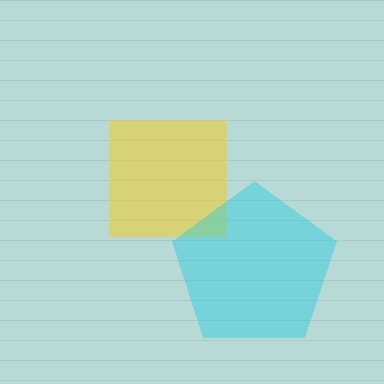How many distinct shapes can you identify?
There are 2 distinct shapes: a yellow square, a cyan pentagon.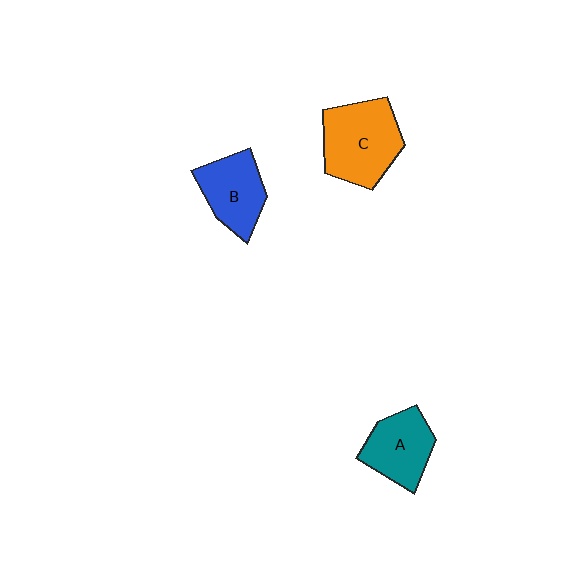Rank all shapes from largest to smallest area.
From largest to smallest: C (orange), B (blue), A (teal).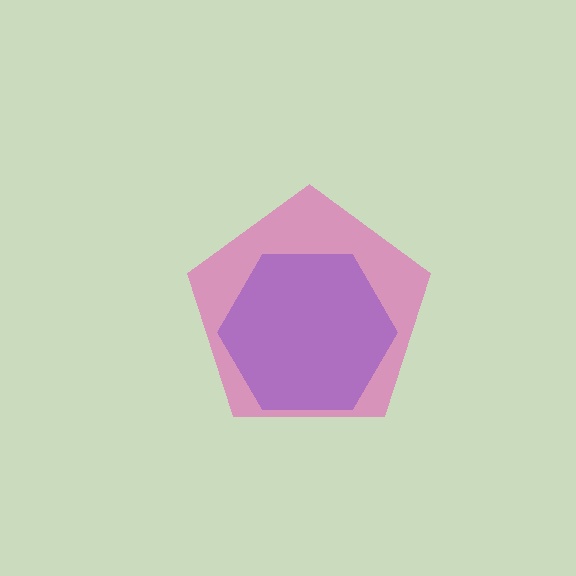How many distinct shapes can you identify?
There are 2 distinct shapes: a blue hexagon, a pink pentagon.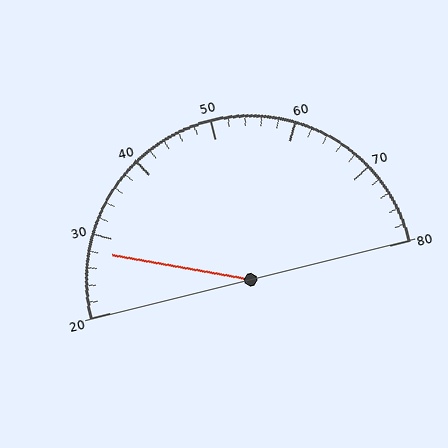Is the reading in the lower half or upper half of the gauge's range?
The reading is in the lower half of the range (20 to 80).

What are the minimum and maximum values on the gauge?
The gauge ranges from 20 to 80.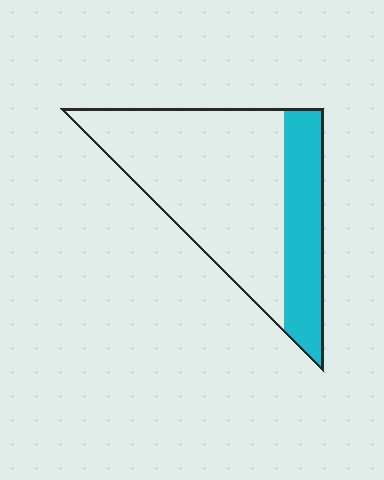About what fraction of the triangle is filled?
About one quarter (1/4).